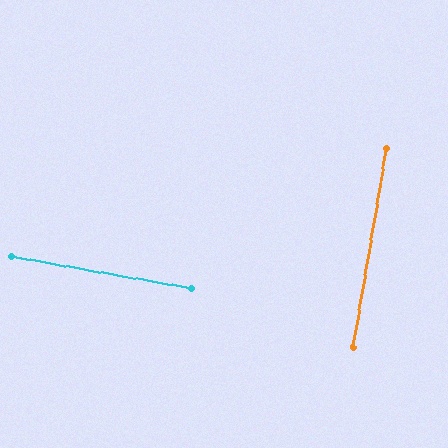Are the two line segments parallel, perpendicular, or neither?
Perpendicular — they meet at approximately 89°.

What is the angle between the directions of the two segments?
Approximately 89 degrees.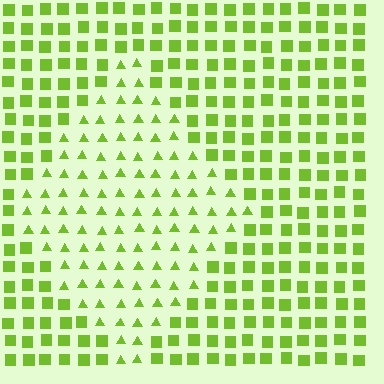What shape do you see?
I see a diamond.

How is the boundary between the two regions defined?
The boundary is defined by a change in element shape: triangles inside vs. squares outside. All elements share the same color and spacing.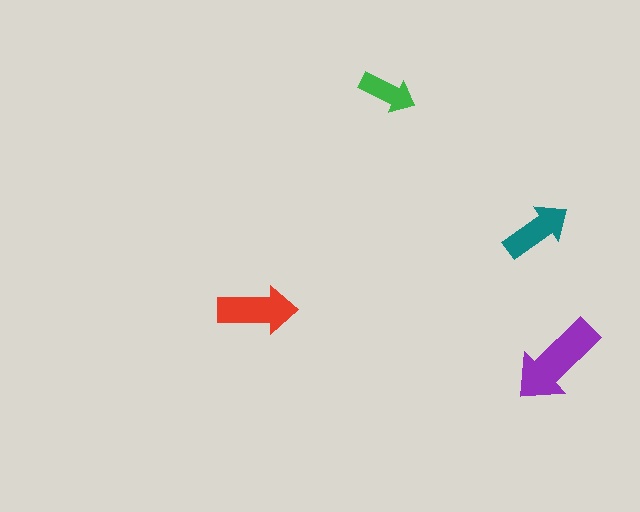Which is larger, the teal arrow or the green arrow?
The teal one.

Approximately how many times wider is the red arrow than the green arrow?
About 1.5 times wider.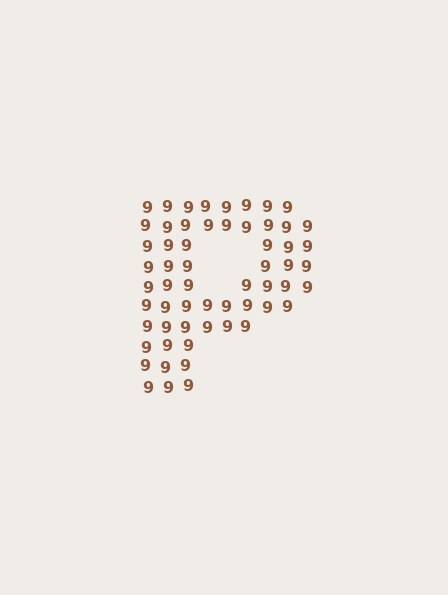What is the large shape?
The large shape is the letter P.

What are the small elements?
The small elements are digit 9's.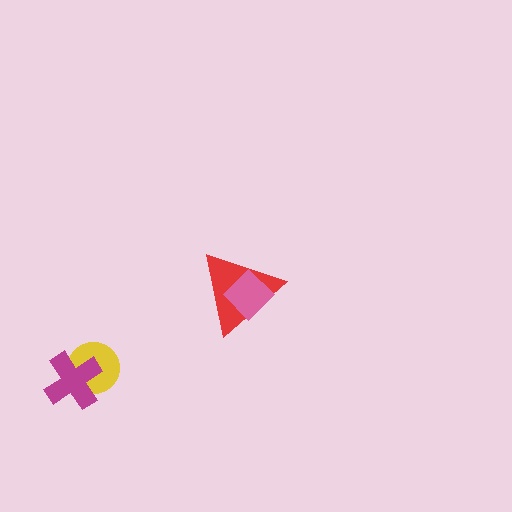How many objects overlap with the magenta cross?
1 object overlaps with the magenta cross.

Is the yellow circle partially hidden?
Yes, it is partially covered by another shape.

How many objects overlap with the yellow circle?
1 object overlaps with the yellow circle.